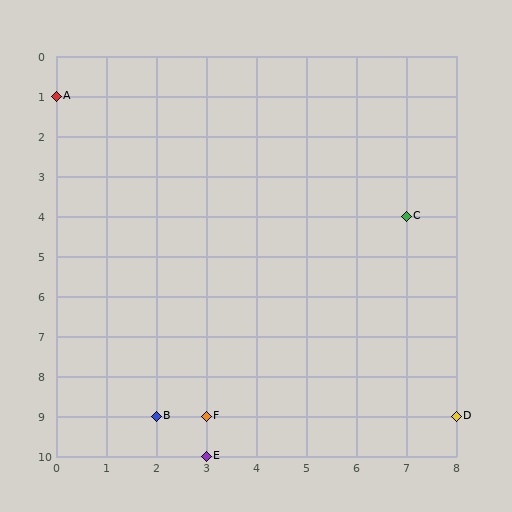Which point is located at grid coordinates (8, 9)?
Point D is at (8, 9).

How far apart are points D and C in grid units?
Points D and C are 1 column and 5 rows apart (about 5.1 grid units diagonally).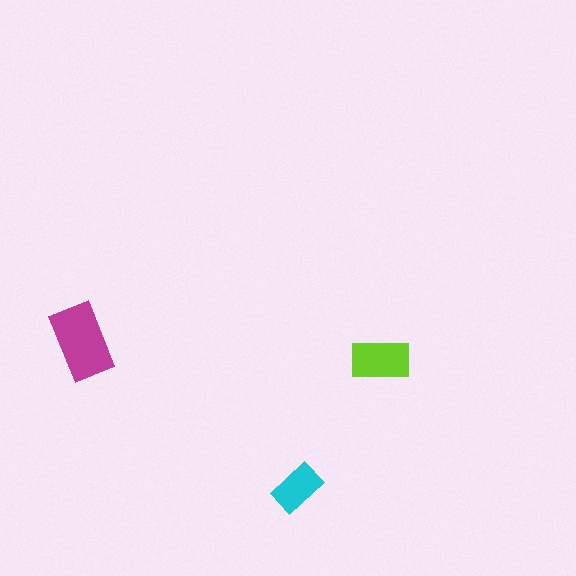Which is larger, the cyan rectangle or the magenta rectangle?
The magenta one.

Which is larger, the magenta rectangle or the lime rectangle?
The magenta one.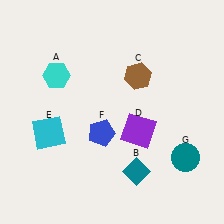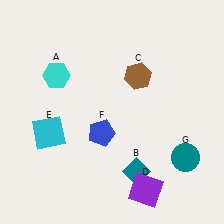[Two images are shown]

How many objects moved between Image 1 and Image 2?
1 object moved between the two images.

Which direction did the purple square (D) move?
The purple square (D) moved down.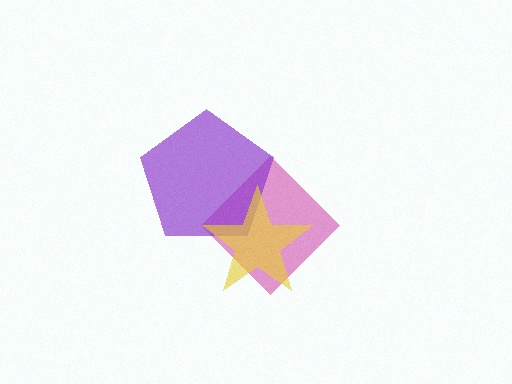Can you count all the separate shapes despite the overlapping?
Yes, there are 3 separate shapes.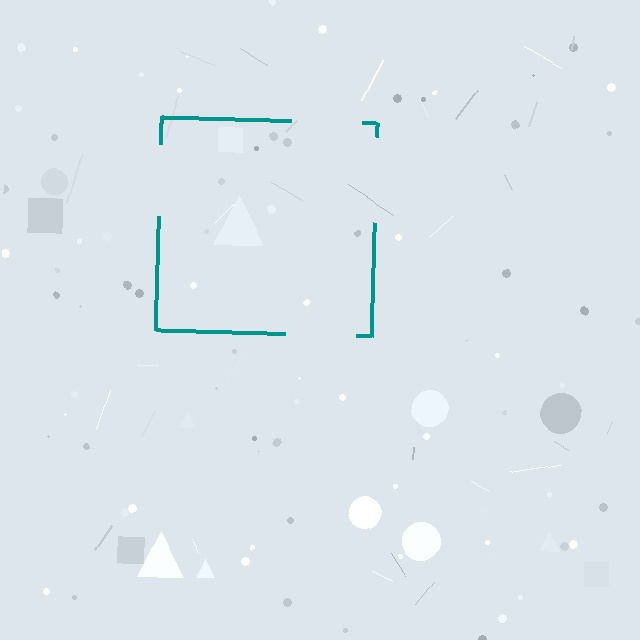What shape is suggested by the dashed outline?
The dashed outline suggests a square.